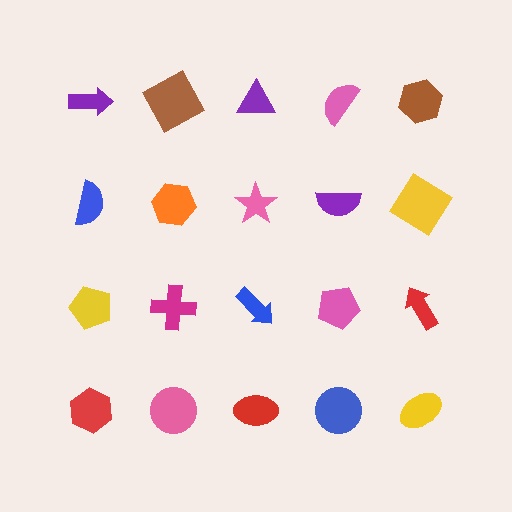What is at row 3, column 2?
A magenta cross.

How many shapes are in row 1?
5 shapes.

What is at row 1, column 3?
A purple triangle.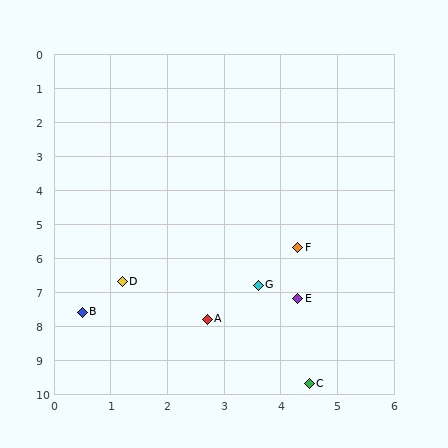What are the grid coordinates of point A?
Point A is at approximately (2.7, 7.8).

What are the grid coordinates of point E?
Point E is at approximately (4.3, 7.2).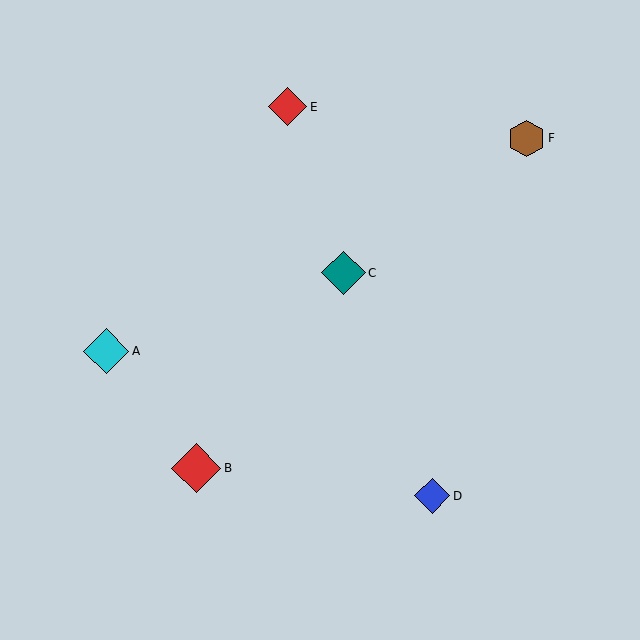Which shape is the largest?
The red diamond (labeled B) is the largest.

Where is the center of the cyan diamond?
The center of the cyan diamond is at (106, 351).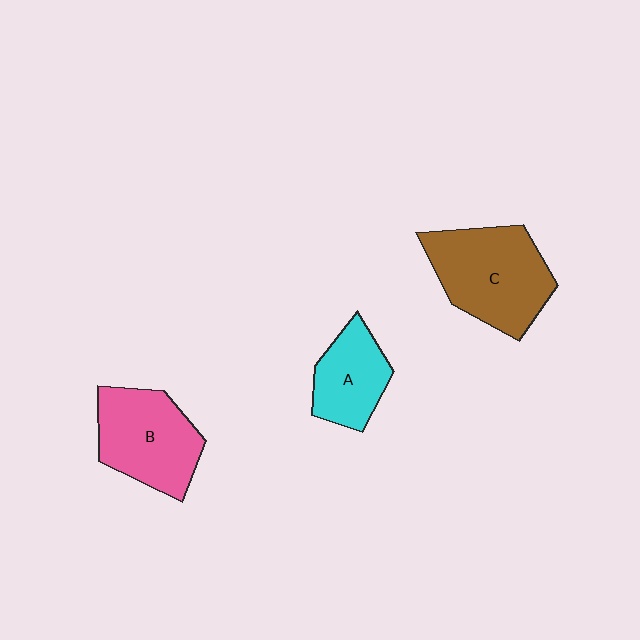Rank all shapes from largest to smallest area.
From largest to smallest: C (brown), B (pink), A (cyan).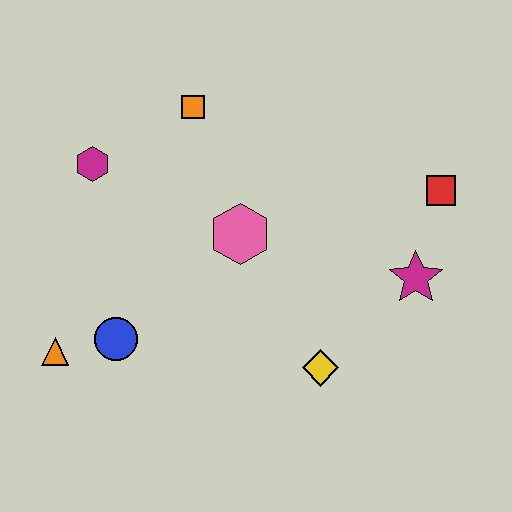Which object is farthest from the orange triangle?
The red square is farthest from the orange triangle.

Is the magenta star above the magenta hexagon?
No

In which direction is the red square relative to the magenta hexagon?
The red square is to the right of the magenta hexagon.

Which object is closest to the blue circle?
The orange triangle is closest to the blue circle.